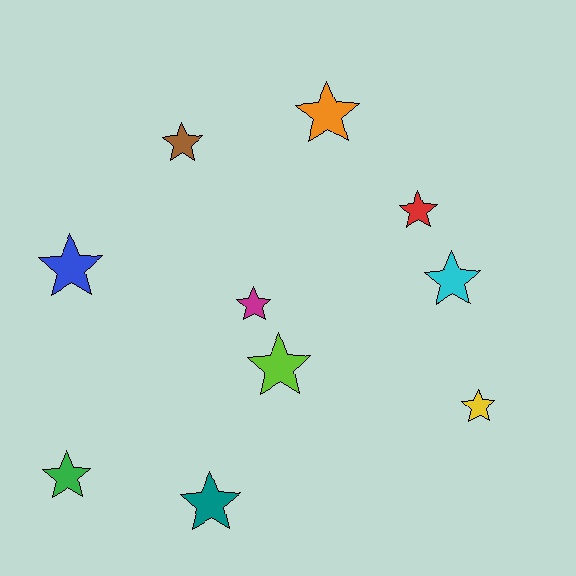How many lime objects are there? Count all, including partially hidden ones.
There is 1 lime object.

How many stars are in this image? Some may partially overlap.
There are 10 stars.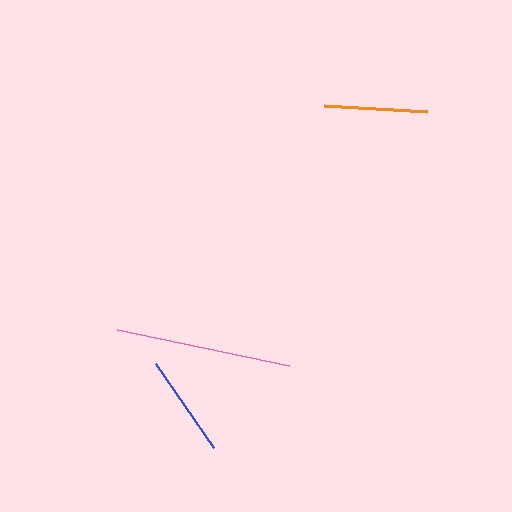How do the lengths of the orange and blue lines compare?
The orange and blue lines are approximately the same length.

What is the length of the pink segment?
The pink segment is approximately 176 pixels long.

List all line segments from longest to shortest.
From longest to shortest: pink, orange, blue.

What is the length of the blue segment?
The blue segment is approximately 102 pixels long.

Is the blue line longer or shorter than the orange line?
The orange line is longer than the blue line.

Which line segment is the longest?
The pink line is the longest at approximately 176 pixels.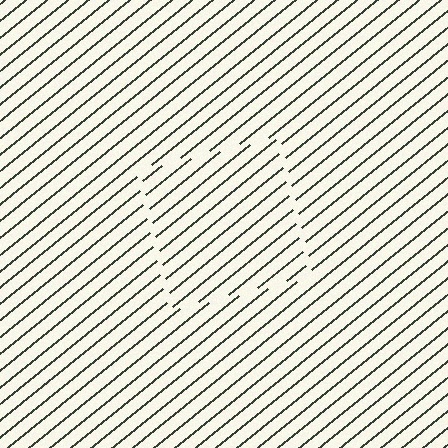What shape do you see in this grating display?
An illusory square. The interior of the shape contains the same grating, shifted by half a period — the contour is defined by the phase discontinuity where line-ends from the inner and outer gratings abut.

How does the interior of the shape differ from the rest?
The interior of the shape contains the same grating, shifted by half a period — the contour is defined by the phase discontinuity where line-ends from the inner and outer gratings abut.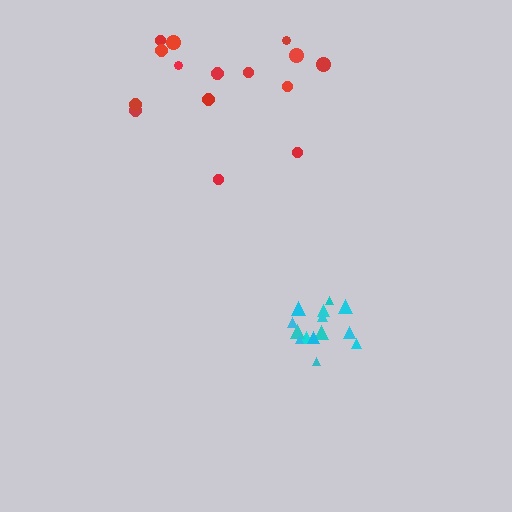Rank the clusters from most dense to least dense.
cyan, red.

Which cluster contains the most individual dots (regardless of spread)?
Red (16).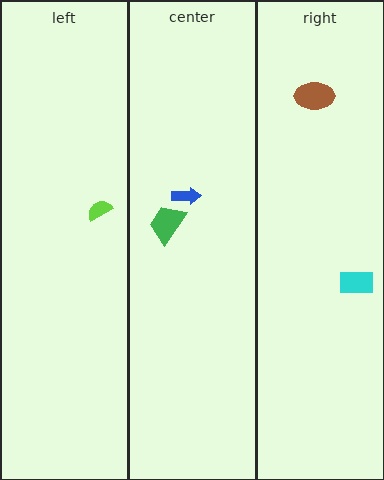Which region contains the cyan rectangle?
The right region.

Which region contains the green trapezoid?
The center region.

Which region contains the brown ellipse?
The right region.